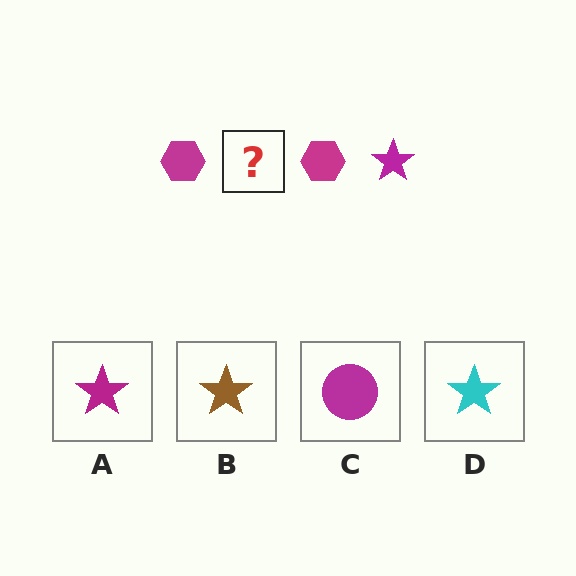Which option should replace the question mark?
Option A.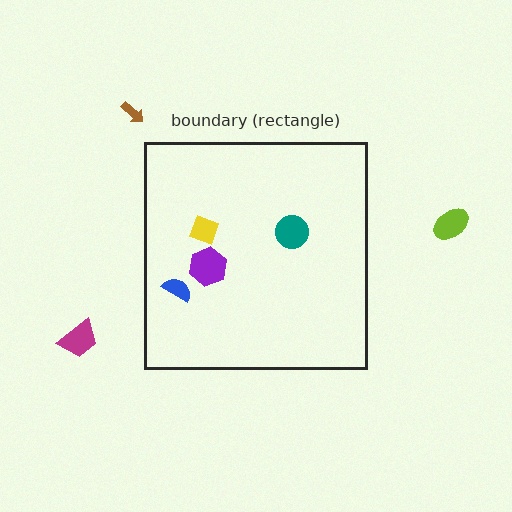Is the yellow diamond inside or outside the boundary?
Inside.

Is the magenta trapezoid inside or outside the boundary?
Outside.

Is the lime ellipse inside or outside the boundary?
Outside.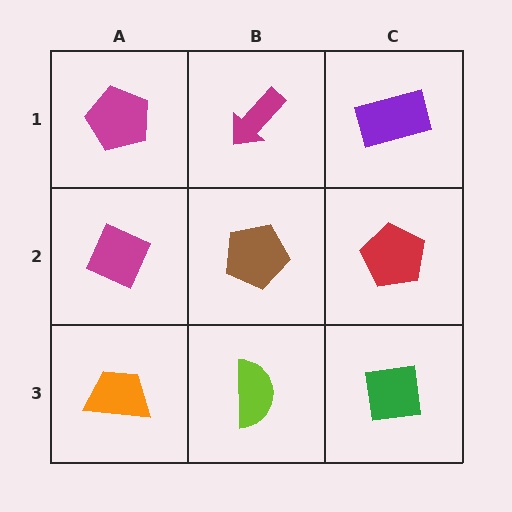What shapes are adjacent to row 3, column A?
A magenta diamond (row 2, column A), a lime semicircle (row 3, column B).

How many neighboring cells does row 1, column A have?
2.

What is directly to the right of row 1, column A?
A magenta arrow.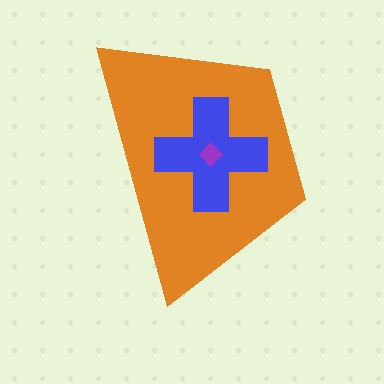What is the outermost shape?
The orange trapezoid.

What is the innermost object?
The purple diamond.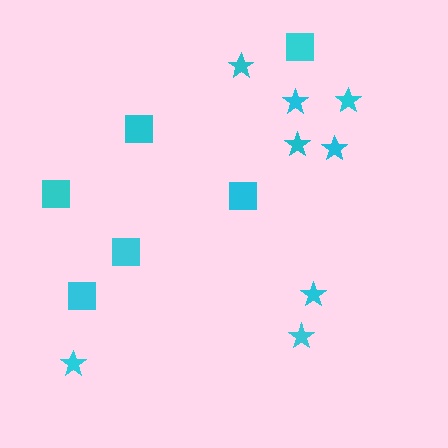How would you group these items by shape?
There are 2 groups: one group of squares (6) and one group of stars (8).